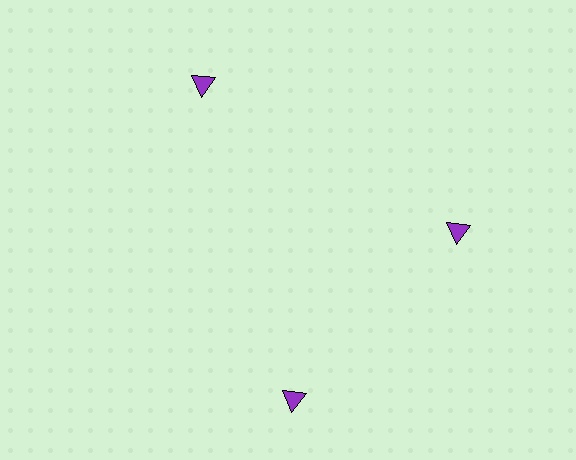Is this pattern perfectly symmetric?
No. The 3 purple triangles are arranged in a ring, but one element near the 7 o'clock position is rotated out of alignment along the ring, breaking the 3-fold rotational symmetry.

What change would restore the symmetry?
The symmetry would be restored by rotating it back into even spacing with its neighbors so that all 3 triangles sit at equal angles and equal distance from the center.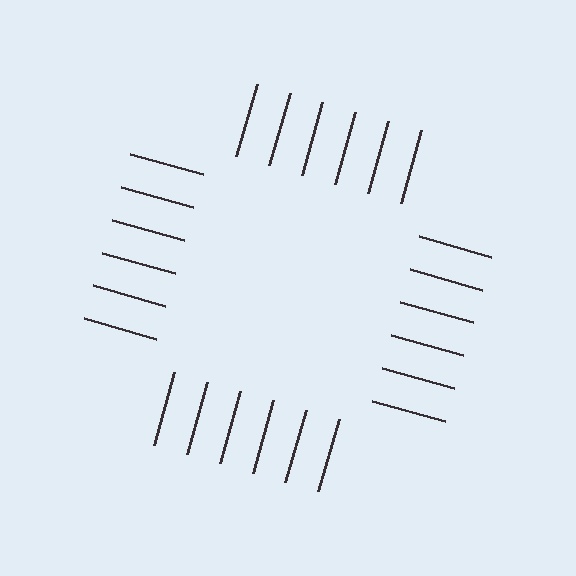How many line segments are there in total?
24 — 6 along each of the 4 edges.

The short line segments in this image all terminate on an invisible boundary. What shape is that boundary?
An illusory square — the line segments terminate on its edges but no continuous stroke is drawn.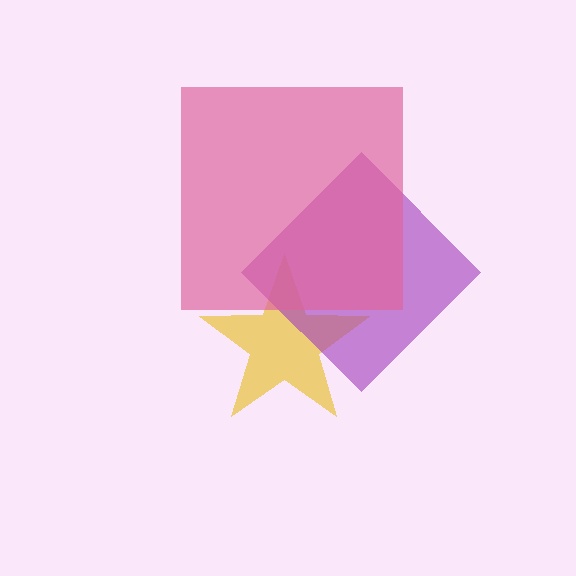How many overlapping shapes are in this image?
There are 3 overlapping shapes in the image.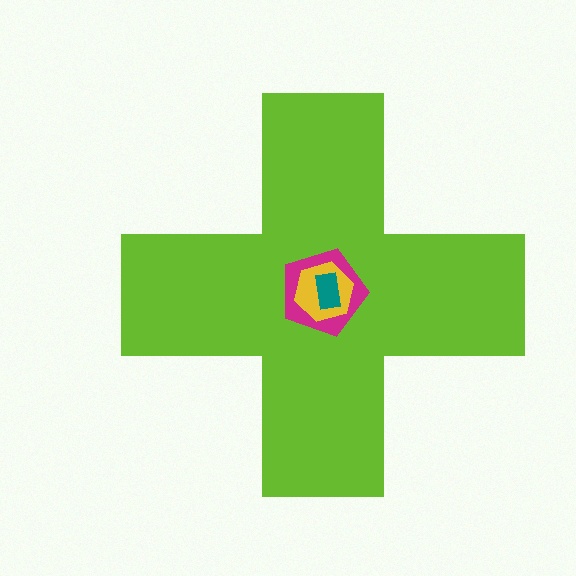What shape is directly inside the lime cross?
The magenta pentagon.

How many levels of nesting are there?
4.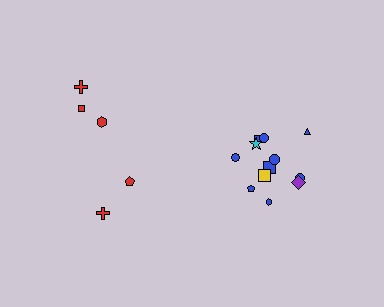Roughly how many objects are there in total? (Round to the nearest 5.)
Roughly 15 objects in total.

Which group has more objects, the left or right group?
The right group.